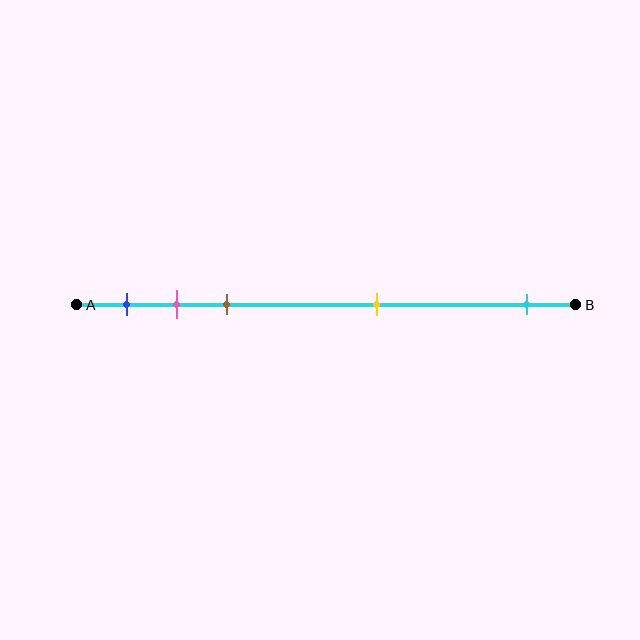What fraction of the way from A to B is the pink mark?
The pink mark is approximately 20% (0.2) of the way from A to B.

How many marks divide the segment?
There are 5 marks dividing the segment.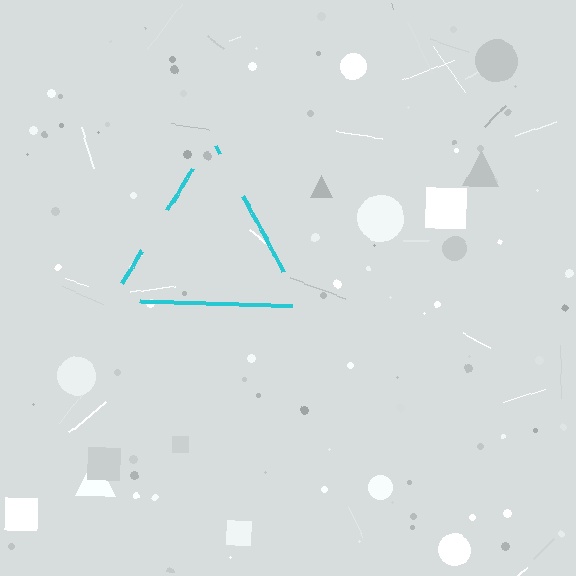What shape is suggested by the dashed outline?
The dashed outline suggests a triangle.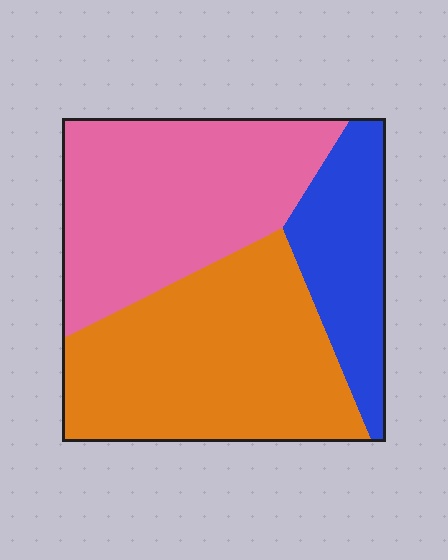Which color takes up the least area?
Blue, at roughly 20%.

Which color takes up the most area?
Orange, at roughly 40%.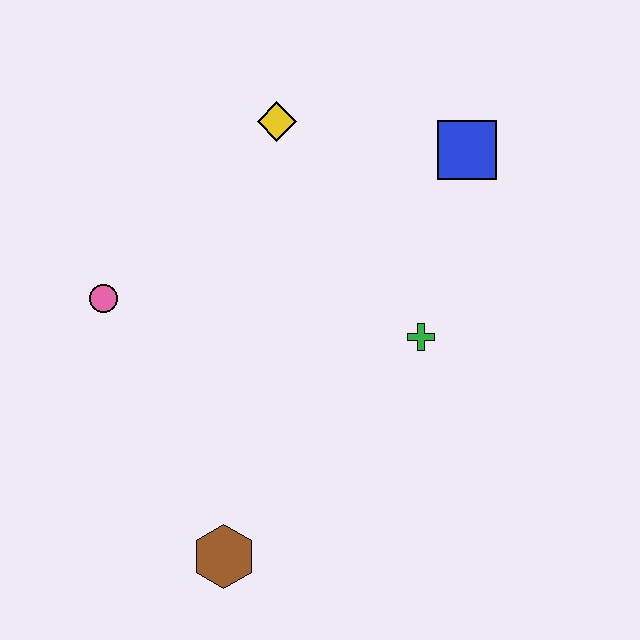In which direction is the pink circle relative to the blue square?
The pink circle is to the left of the blue square.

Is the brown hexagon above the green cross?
No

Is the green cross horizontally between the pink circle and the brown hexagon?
No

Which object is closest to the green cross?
The blue square is closest to the green cross.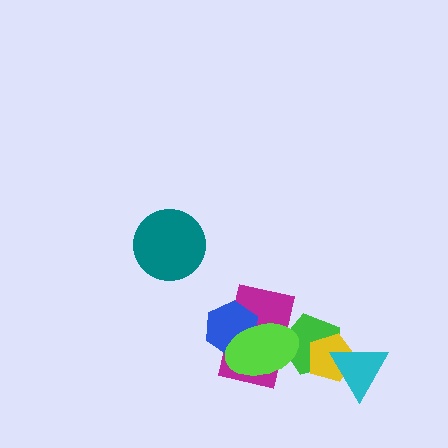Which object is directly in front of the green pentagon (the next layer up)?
The yellow pentagon is directly in front of the green pentagon.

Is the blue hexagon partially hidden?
Yes, it is partially covered by another shape.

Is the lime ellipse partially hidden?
No, no other shape covers it.